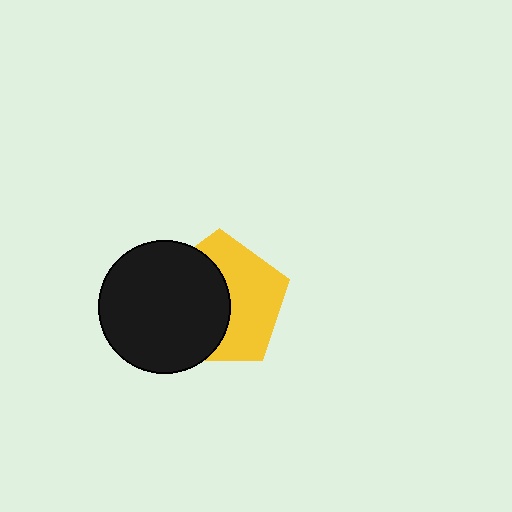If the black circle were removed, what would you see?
You would see the complete yellow pentagon.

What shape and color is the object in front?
The object in front is a black circle.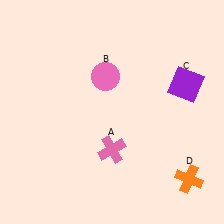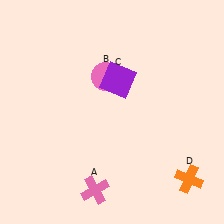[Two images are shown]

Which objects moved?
The objects that moved are: the pink cross (A), the purple square (C).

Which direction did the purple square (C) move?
The purple square (C) moved left.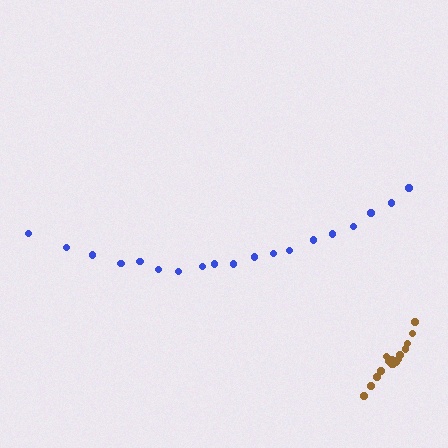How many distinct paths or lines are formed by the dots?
There are 2 distinct paths.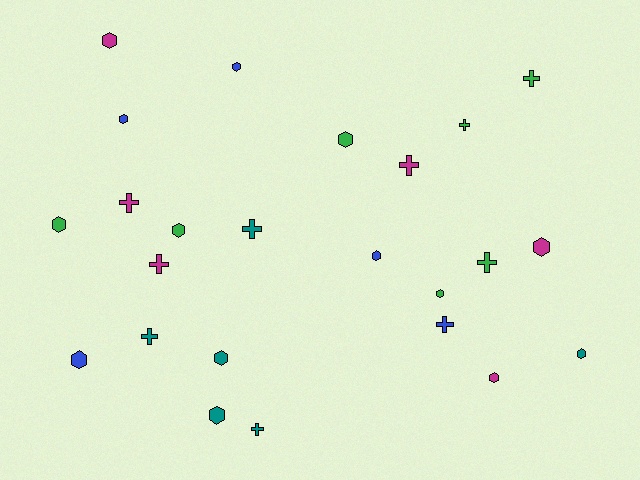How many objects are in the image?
There are 24 objects.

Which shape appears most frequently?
Hexagon, with 14 objects.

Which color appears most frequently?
Green, with 7 objects.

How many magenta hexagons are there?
There are 3 magenta hexagons.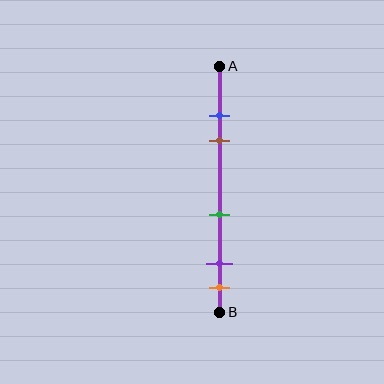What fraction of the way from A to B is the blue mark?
The blue mark is approximately 20% (0.2) of the way from A to B.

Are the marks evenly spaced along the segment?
No, the marks are not evenly spaced.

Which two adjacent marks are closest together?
The blue and brown marks are the closest adjacent pair.